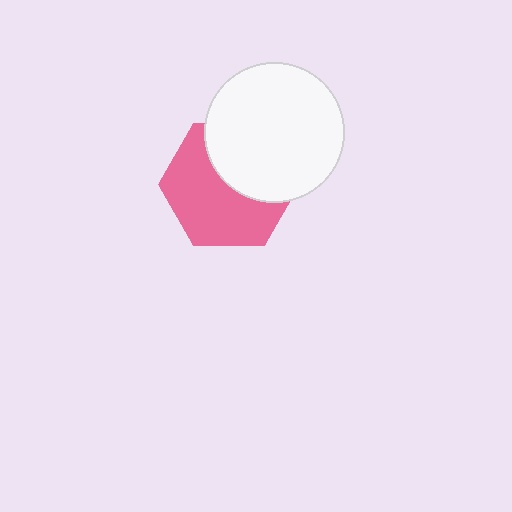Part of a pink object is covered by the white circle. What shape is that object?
It is a hexagon.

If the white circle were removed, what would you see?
You would see the complete pink hexagon.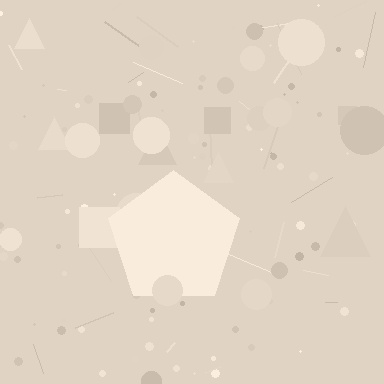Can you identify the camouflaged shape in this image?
The camouflaged shape is a pentagon.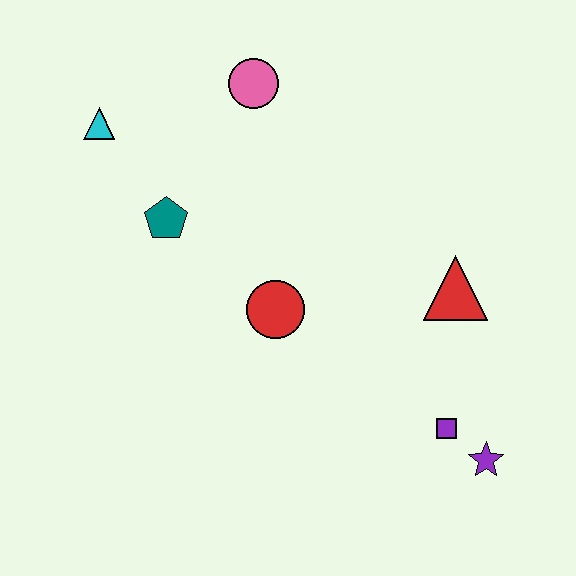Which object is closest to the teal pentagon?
The cyan triangle is closest to the teal pentagon.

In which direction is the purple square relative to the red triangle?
The purple square is below the red triangle.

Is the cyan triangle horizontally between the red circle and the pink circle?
No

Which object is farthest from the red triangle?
The cyan triangle is farthest from the red triangle.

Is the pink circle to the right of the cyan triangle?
Yes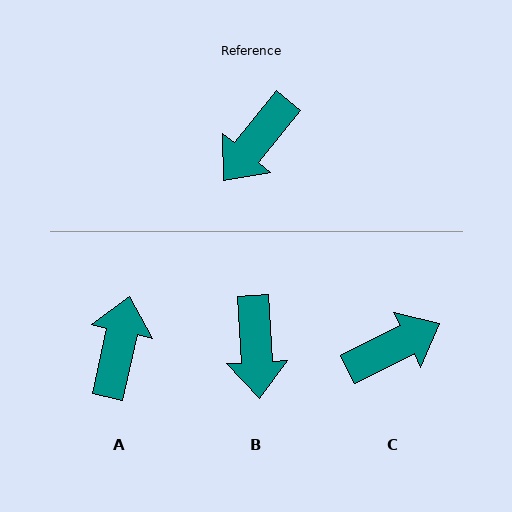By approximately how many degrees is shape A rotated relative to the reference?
Approximately 154 degrees clockwise.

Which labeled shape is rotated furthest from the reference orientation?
C, about 155 degrees away.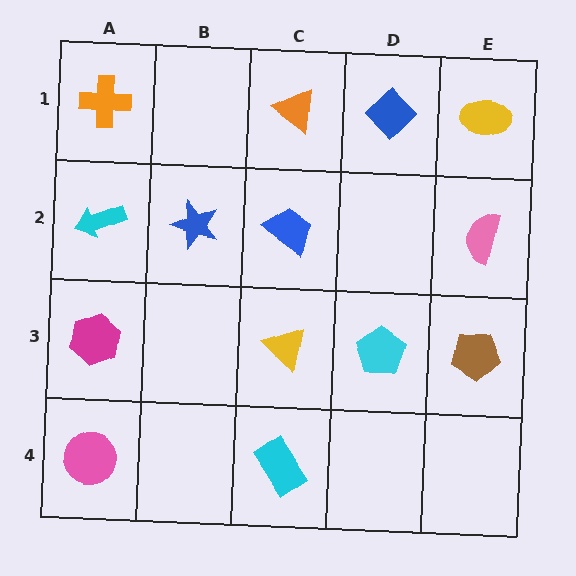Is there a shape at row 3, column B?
No, that cell is empty.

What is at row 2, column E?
A pink semicircle.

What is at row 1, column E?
A yellow ellipse.